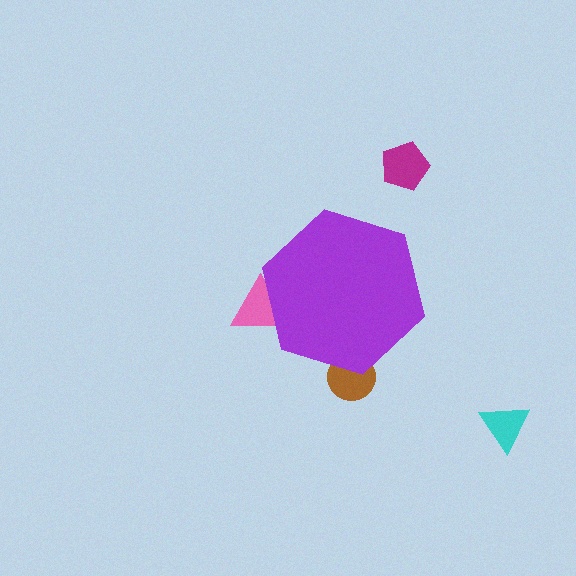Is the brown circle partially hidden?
Yes, the brown circle is partially hidden behind the purple hexagon.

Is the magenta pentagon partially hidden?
No, the magenta pentagon is fully visible.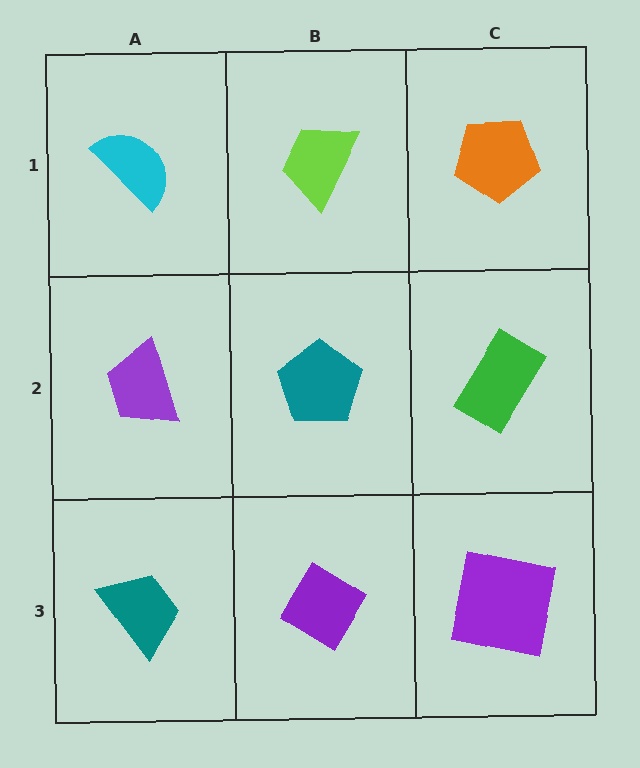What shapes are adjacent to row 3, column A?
A purple trapezoid (row 2, column A), a purple diamond (row 3, column B).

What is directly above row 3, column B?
A teal pentagon.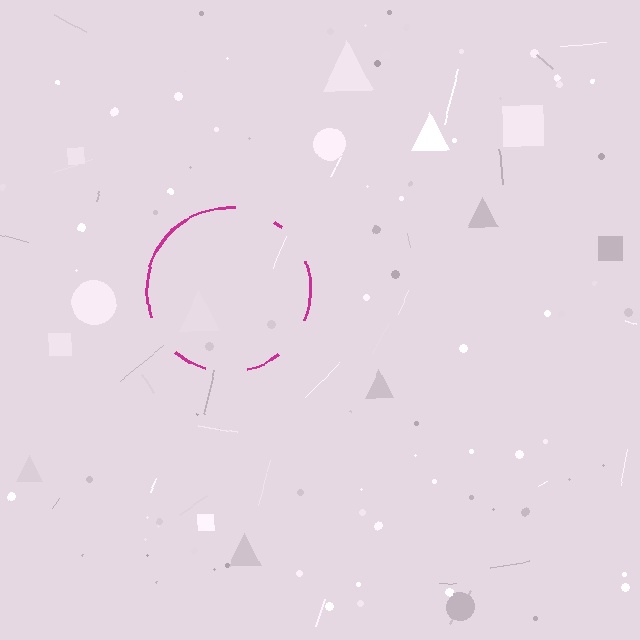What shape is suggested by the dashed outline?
The dashed outline suggests a circle.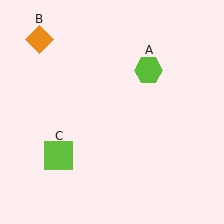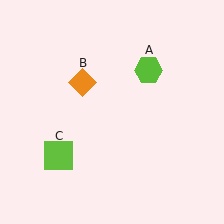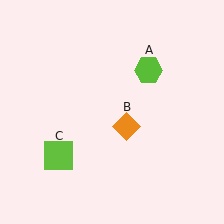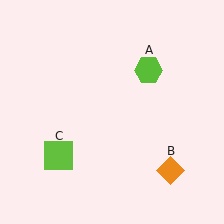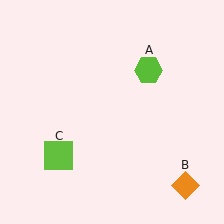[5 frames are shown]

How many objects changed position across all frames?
1 object changed position: orange diamond (object B).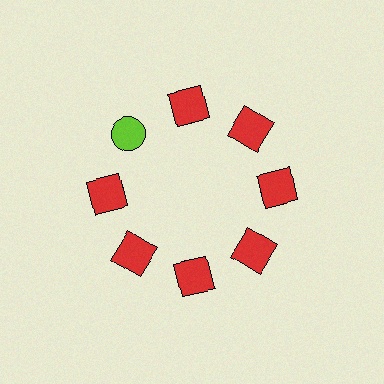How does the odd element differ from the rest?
It differs in both color (lime instead of red) and shape (circle instead of square).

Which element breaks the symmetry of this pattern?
The lime circle at roughly the 10 o'clock position breaks the symmetry. All other shapes are red squares.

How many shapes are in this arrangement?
There are 8 shapes arranged in a ring pattern.